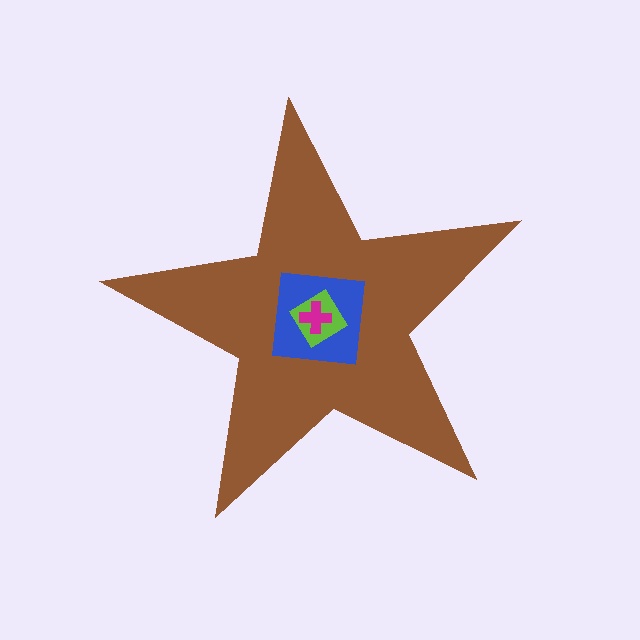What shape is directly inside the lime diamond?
The magenta cross.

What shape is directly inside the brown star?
The blue square.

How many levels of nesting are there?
4.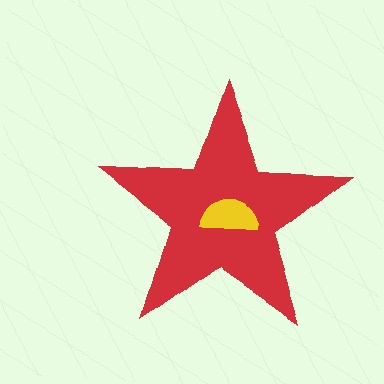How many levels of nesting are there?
2.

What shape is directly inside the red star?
The yellow semicircle.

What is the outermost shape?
The red star.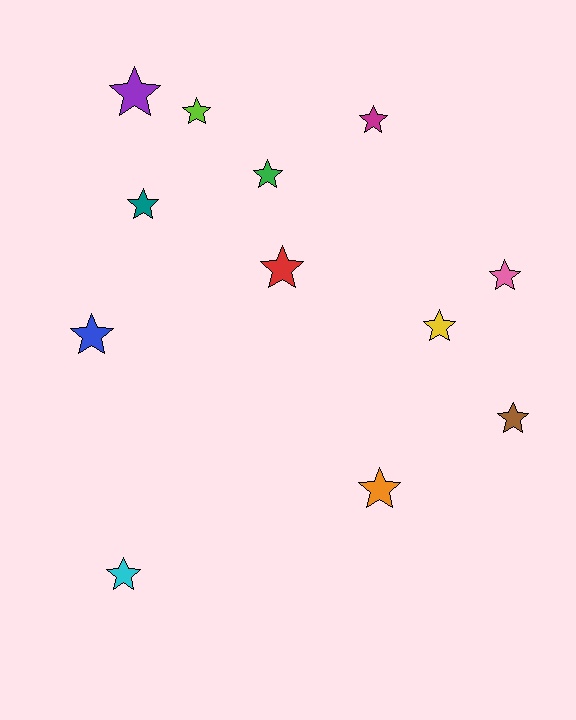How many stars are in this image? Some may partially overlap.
There are 12 stars.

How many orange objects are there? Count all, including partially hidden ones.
There is 1 orange object.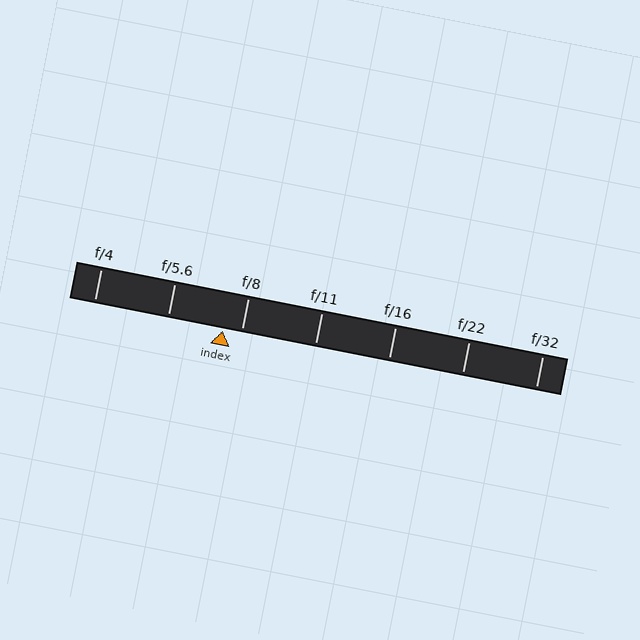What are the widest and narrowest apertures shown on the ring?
The widest aperture shown is f/4 and the narrowest is f/32.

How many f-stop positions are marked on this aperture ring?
There are 7 f-stop positions marked.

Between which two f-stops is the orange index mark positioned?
The index mark is between f/5.6 and f/8.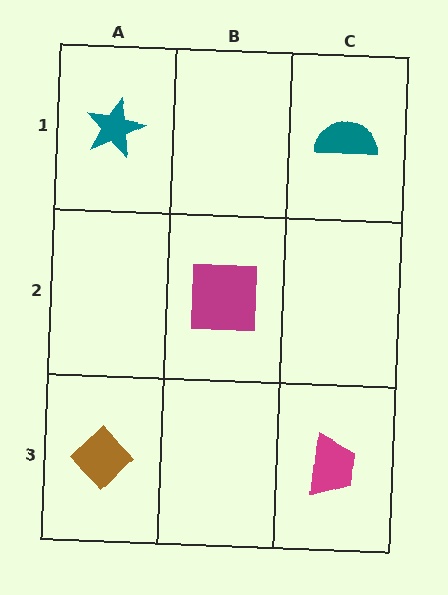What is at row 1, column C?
A teal semicircle.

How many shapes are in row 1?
2 shapes.